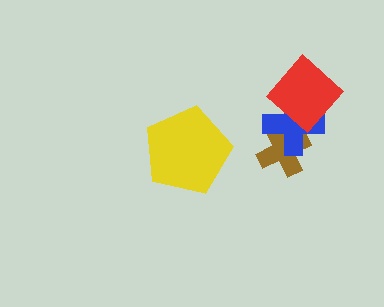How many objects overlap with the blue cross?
2 objects overlap with the blue cross.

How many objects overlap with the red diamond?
1 object overlaps with the red diamond.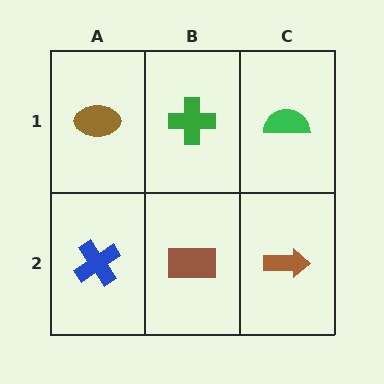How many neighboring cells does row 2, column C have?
2.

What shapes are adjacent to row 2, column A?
A brown ellipse (row 1, column A), a brown rectangle (row 2, column B).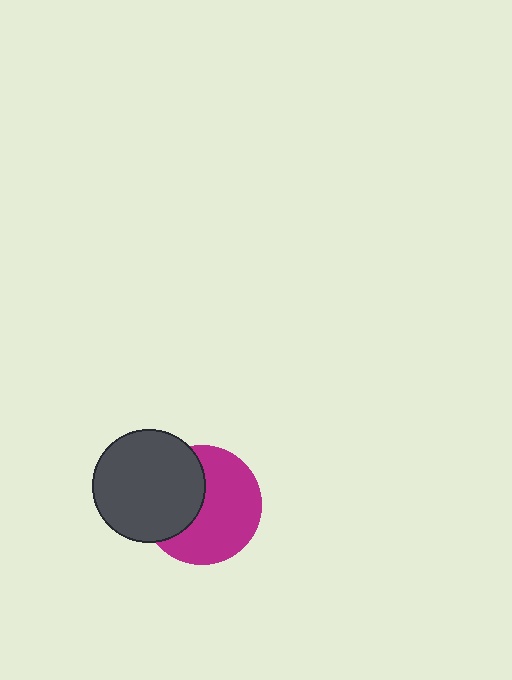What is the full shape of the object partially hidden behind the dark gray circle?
The partially hidden object is a magenta circle.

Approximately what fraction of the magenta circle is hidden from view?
Roughly 39% of the magenta circle is hidden behind the dark gray circle.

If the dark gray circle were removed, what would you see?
You would see the complete magenta circle.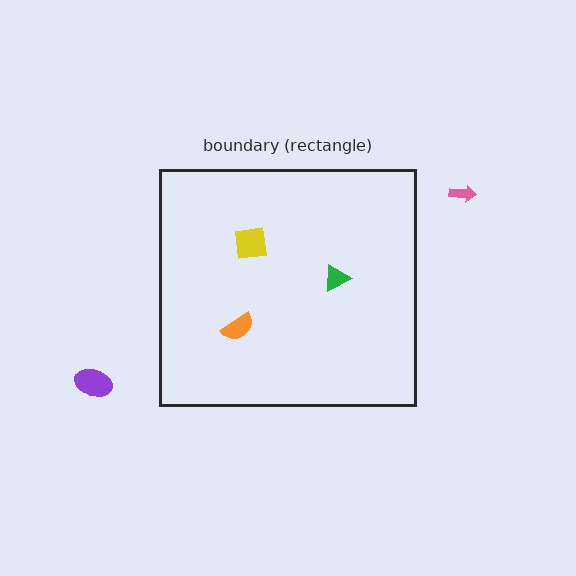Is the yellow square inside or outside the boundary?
Inside.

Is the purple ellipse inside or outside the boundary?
Outside.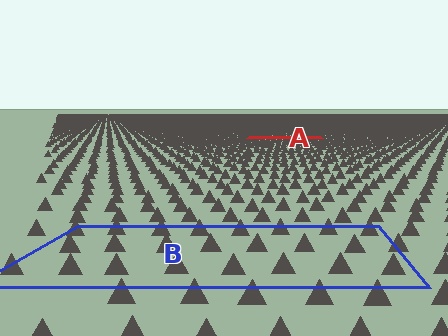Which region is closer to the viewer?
Region B is closer. The texture elements there are larger and more spread out.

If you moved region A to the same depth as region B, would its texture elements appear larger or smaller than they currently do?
They would appear larger. At a closer depth, the same texture elements are projected at a bigger on-screen size.